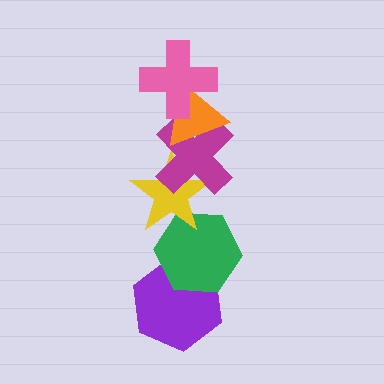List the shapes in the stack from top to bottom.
From top to bottom: the pink cross, the orange triangle, the magenta cross, the yellow star, the green hexagon, the purple hexagon.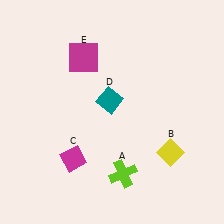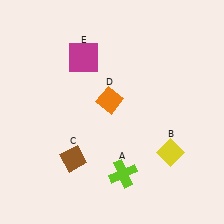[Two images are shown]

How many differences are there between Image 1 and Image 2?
There are 2 differences between the two images.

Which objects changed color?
C changed from magenta to brown. D changed from teal to orange.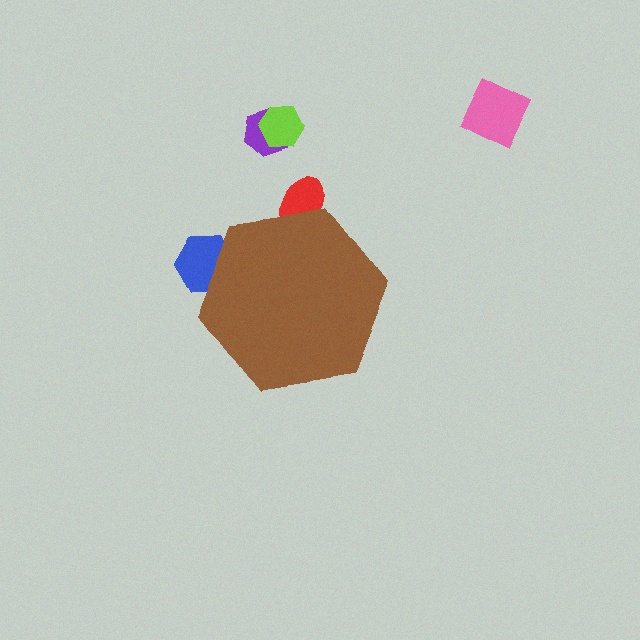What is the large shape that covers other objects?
A brown hexagon.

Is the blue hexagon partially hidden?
Yes, the blue hexagon is partially hidden behind the brown hexagon.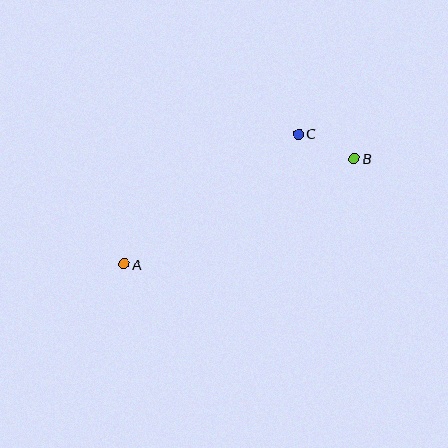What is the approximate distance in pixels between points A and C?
The distance between A and C is approximately 218 pixels.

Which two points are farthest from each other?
Points A and B are farthest from each other.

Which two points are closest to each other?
Points B and C are closest to each other.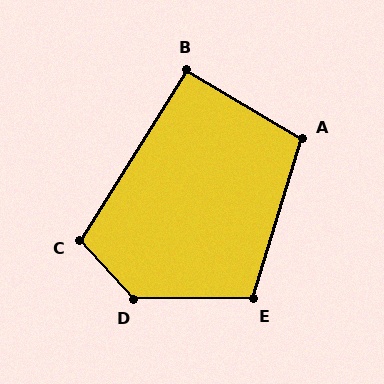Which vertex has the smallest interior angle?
B, at approximately 91 degrees.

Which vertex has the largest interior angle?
D, at approximately 132 degrees.